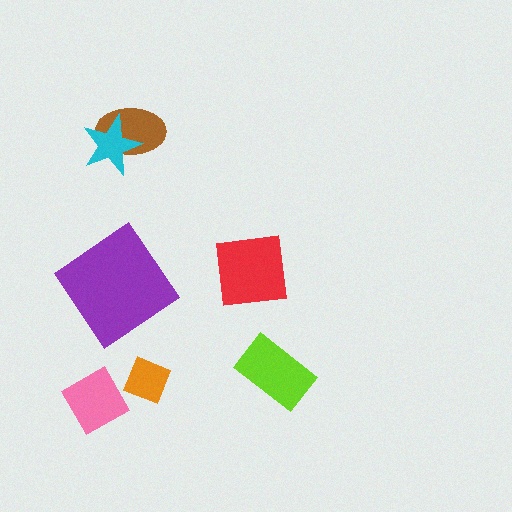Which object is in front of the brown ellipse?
The cyan star is in front of the brown ellipse.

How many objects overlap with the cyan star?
1 object overlaps with the cyan star.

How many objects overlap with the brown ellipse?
1 object overlaps with the brown ellipse.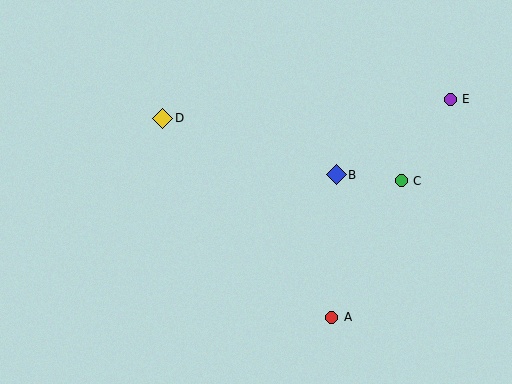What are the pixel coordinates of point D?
Point D is at (162, 118).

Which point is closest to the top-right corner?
Point E is closest to the top-right corner.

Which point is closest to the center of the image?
Point B at (336, 175) is closest to the center.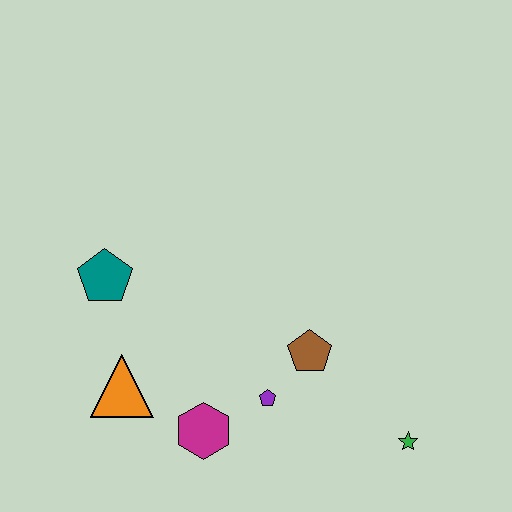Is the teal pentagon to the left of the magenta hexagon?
Yes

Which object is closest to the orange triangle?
The magenta hexagon is closest to the orange triangle.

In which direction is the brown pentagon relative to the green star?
The brown pentagon is to the left of the green star.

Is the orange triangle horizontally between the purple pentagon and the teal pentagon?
Yes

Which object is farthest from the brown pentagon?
The teal pentagon is farthest from the brown pentagon.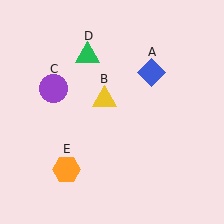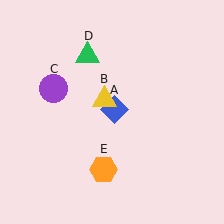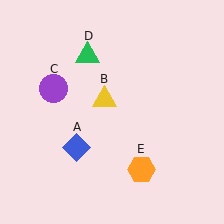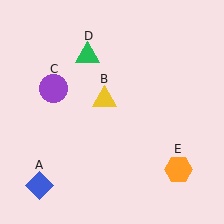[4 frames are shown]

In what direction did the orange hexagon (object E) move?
The orange hexagon (object E) moved right.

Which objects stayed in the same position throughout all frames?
Yellow triangle (object B) and purple circle (object C) and green triangle (object D) remained stationary.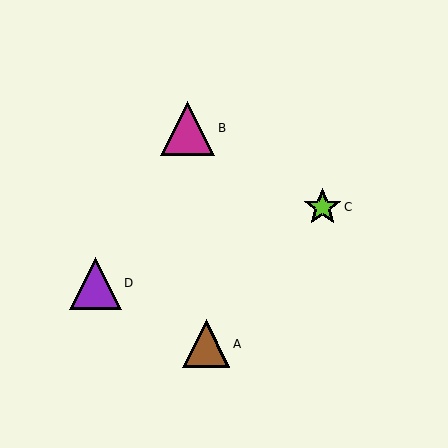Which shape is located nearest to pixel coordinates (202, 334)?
The brown triangle (labeled A) at (206, 344) is nearest to that location.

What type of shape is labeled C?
Shape C is a lime star.